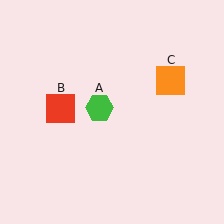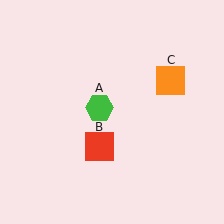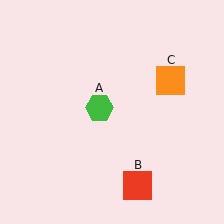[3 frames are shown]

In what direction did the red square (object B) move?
The red square (object B) moved down and to the right.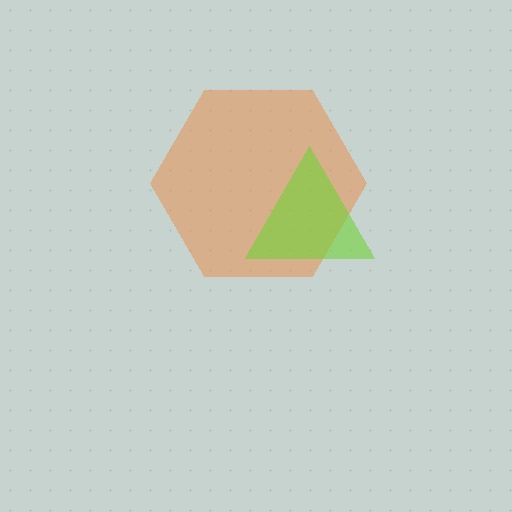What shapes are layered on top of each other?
The layered shapes are: an orange hexagon, a lime triangle.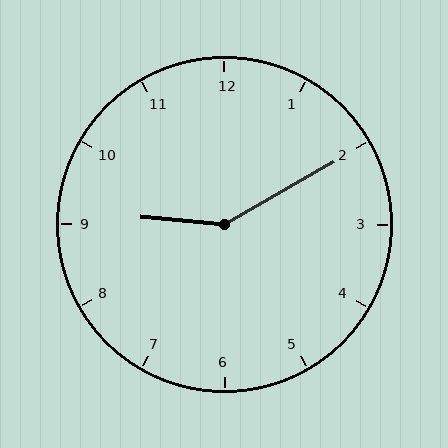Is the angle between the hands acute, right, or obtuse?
It is obtuse.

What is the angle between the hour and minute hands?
Approximately 145 degrees.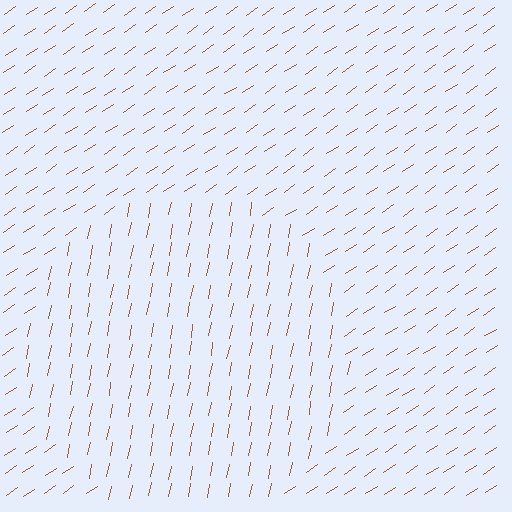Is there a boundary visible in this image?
Yes, there is a texture boundary formed by a change in line orientation.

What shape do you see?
I see a circle.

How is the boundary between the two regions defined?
The boundary is defined purely by a change in line orientation (approximately 45 degrees difference). All lines are the same color and thickness.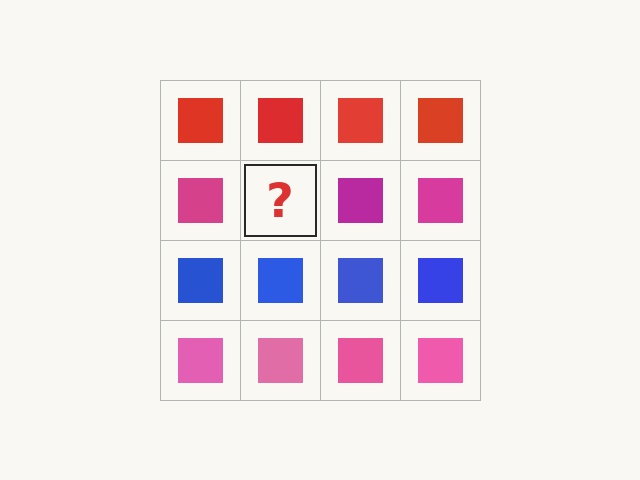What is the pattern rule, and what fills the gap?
The rule is that each row has a consistent color. The gap should be filled with a magenta square.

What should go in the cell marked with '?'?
The missing cell should contain a magenta square.